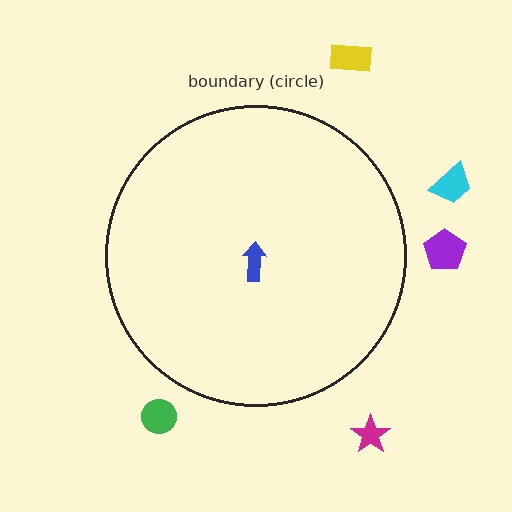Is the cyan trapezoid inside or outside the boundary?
Outside.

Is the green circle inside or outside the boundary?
Outside.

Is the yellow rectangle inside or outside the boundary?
Outside.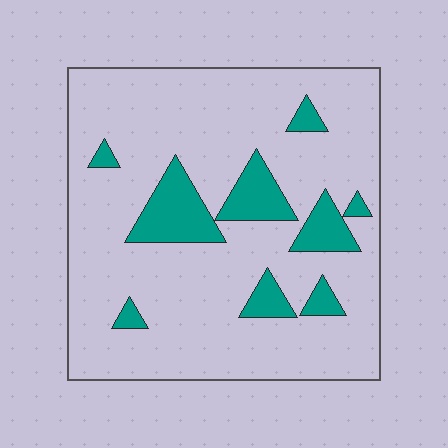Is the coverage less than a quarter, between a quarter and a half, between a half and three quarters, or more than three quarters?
Less than a quarter.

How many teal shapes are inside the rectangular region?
9.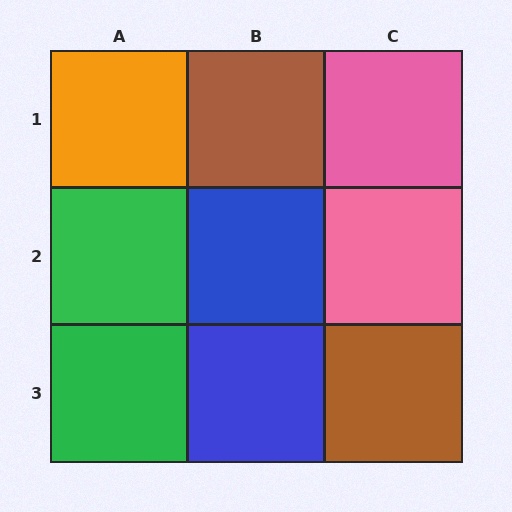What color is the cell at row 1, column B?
Brown.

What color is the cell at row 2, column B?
Blue.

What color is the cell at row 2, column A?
Green.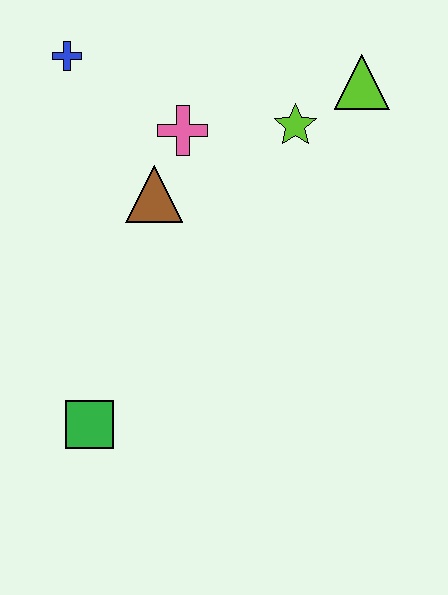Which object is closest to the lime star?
The lime triangle is closest to the lime star.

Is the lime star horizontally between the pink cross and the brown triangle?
No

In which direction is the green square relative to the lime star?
The green square is below the lime star.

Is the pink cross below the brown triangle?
No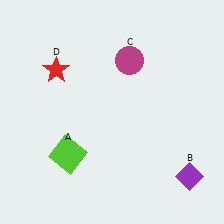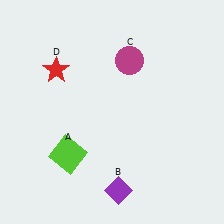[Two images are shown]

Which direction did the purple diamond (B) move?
The purple diamond (B) moved left.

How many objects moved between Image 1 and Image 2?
1 object moved between the two images.